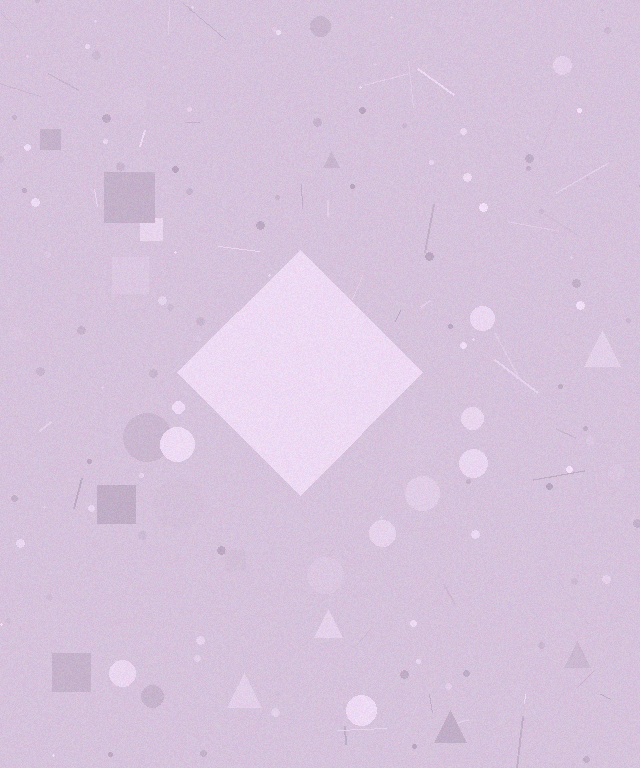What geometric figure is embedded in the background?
A diamond is embedded in the background.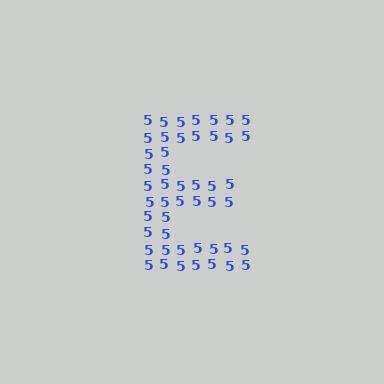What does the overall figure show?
The overall figure shows the letter E.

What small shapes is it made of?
It is made of small digit 5's.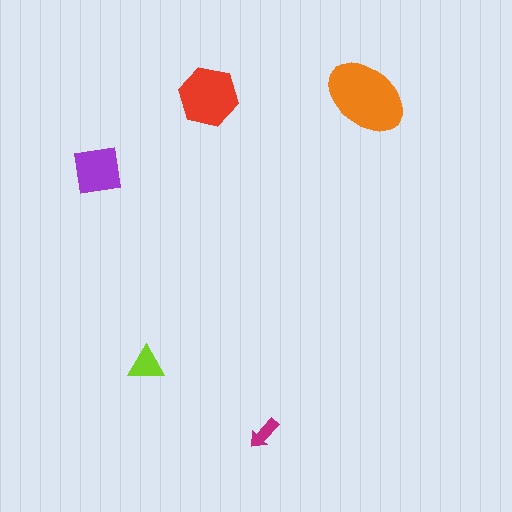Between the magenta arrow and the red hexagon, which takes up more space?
The red hexagon.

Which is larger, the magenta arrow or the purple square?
The purple square.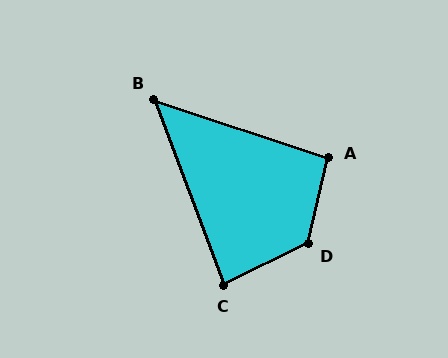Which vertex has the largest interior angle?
D, at approximately 129 degrees.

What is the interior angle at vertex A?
Approximately 95 degrees (obtuse).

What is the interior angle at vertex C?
Approximately 85 degrees (acute).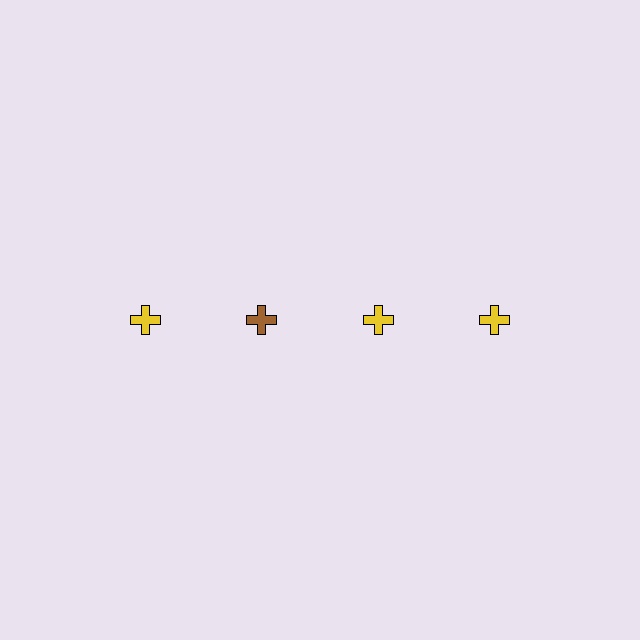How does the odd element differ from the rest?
It has a different color: brown instead of yellow.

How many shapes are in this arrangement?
There are 4 shapes arranged in a grid pattern.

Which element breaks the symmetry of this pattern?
The brown cross in the top row, second from left column breaks the symmetry. All other shapes are yellow crosses.